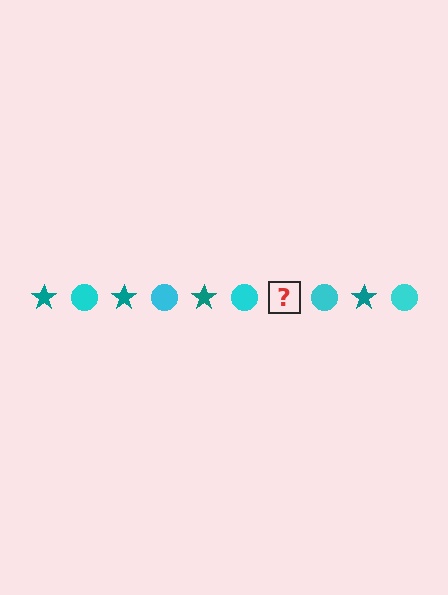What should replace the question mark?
The question mark should be replaced with a teal star.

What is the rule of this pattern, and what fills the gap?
The rule is that the pattern alternates between teal star and cyan circle. The gap should be filled with a teal star.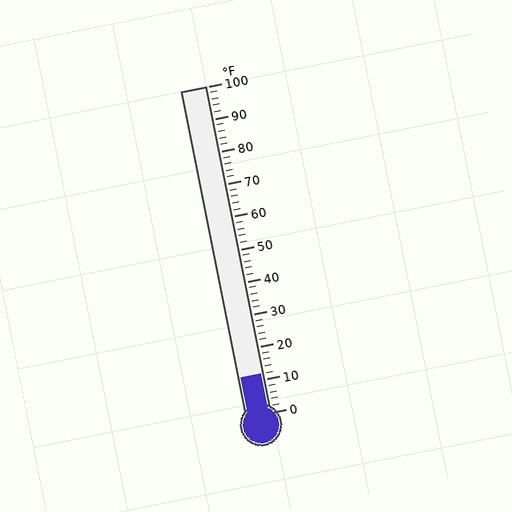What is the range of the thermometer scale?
The thermometer scale ranges from 0°F to 100°F.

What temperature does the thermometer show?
The thermometer shows approximately 12°F.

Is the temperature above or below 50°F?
The temperature is below 50°F.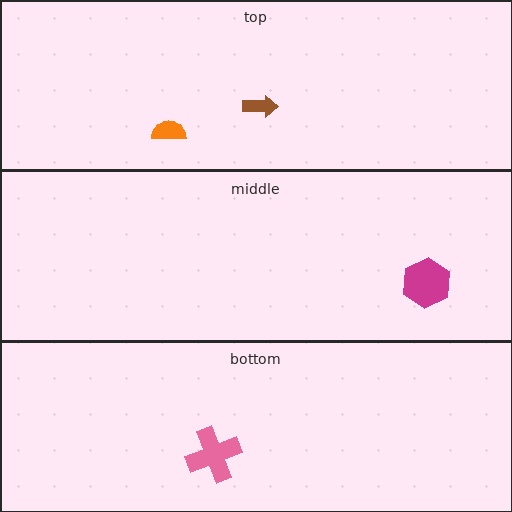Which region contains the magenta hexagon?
The middle region.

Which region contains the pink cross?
The bottom region.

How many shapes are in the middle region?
1.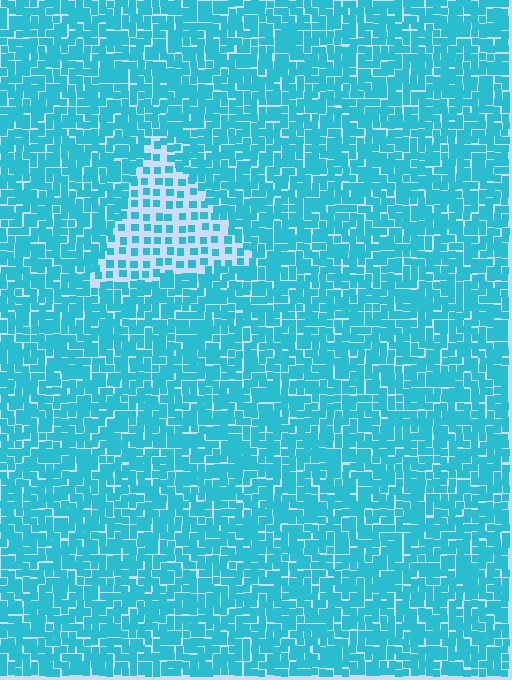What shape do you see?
I see a triangle.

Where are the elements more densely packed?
The elements are more densely packed outside the triangle boundary.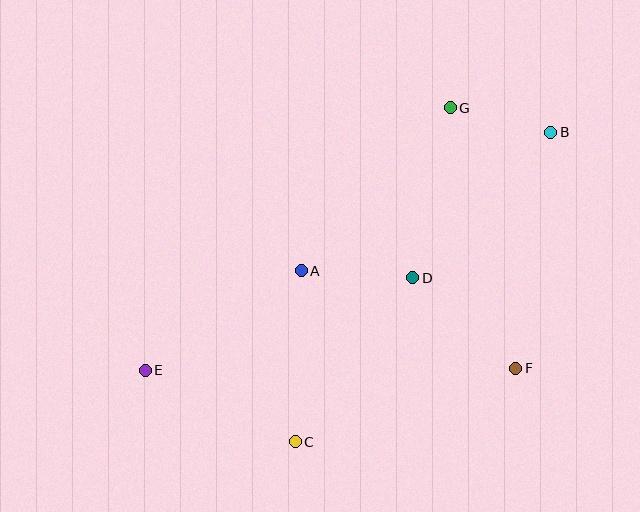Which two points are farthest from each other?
Points B and E are farthest from each other.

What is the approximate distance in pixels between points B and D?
The distance between B and D is approximately 200 pixels.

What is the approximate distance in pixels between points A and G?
The distance between A and G is approximately 221 pixels.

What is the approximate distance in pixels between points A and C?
The distance between A and C is approximately 171 pixels.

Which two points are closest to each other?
Points B and G are closest to each other.